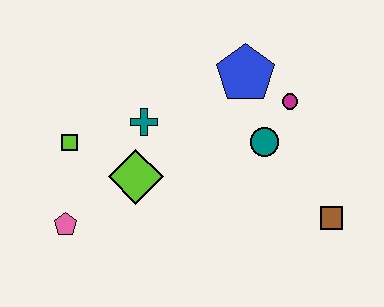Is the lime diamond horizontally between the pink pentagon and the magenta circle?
Yes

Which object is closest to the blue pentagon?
The magenta circle is closest to the blue pentagon.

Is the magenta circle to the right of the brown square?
No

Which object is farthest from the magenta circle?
The pink pentagon is farthest from the magenta circle.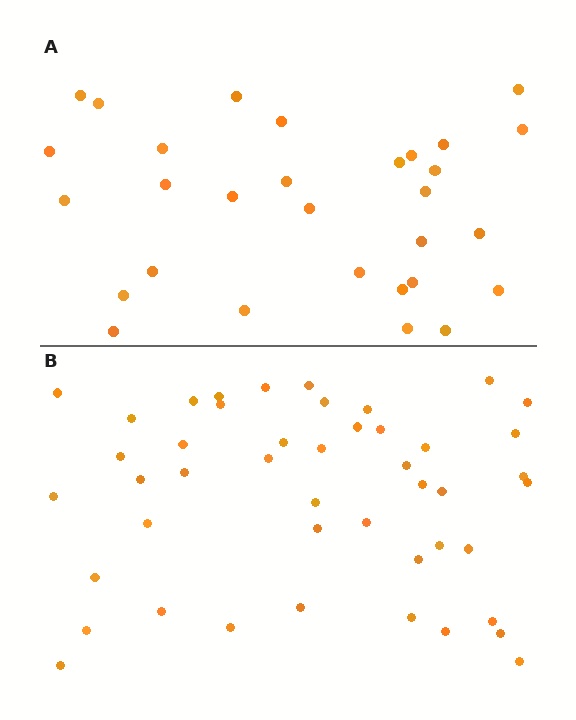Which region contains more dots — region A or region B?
Region B (the bottom region) has more dots.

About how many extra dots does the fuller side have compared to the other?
Region B has approximately 15 more dots than region A.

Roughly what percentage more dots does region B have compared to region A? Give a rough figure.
About 55% more.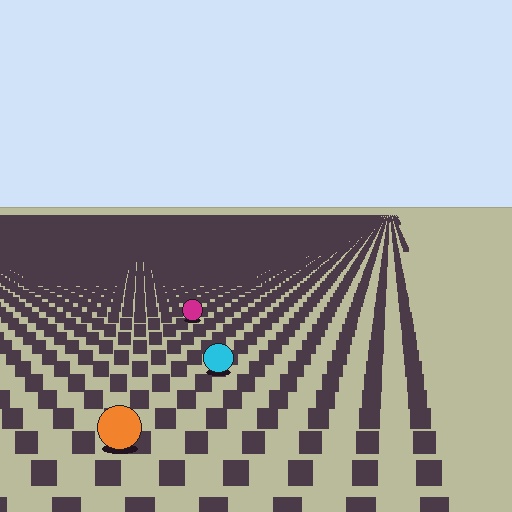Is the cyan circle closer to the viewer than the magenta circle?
Yes. The cyan circle is closer — you can tell from the texture gradient: the ground texture is coarser near it.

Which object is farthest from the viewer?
The magenta circle is farthest from the viewer. It appears smaller and the ground texture around it is denser.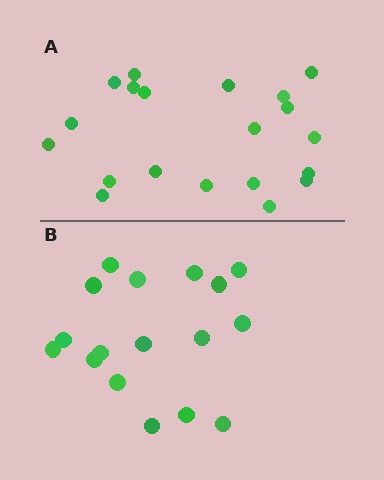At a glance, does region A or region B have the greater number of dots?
Region A (the top region) has more dots.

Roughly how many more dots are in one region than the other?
Region A has just a few more — roughly 2 or 3 more dots than region B.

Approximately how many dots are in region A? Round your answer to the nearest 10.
About 20 dots.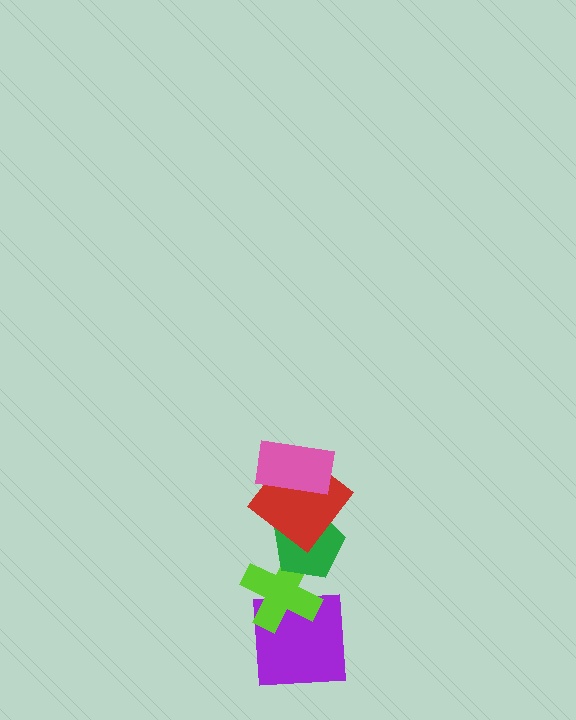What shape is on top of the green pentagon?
The red diamond is on top of the green pentagon.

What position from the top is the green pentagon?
The green pentagon is 3rd from the top.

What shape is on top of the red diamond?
The pink rectangle is on top of the red diamond.